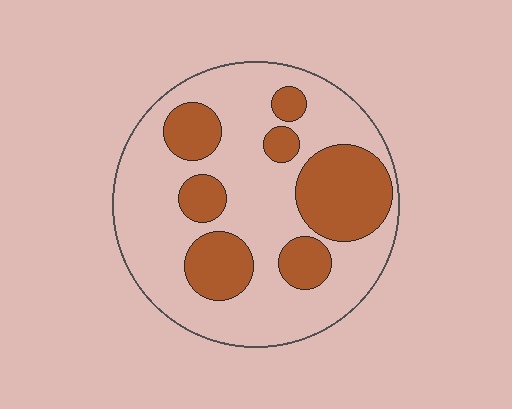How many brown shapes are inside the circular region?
7.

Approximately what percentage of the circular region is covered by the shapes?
Approximately 30%.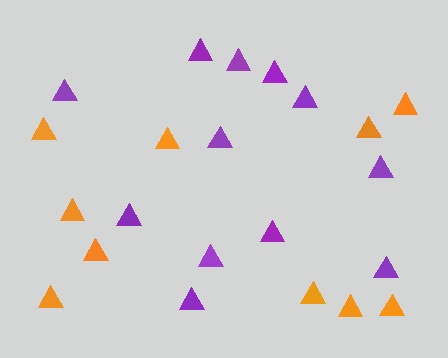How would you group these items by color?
There are 2 groups: one group of purple triangles (12) and one group of orange triangles (10).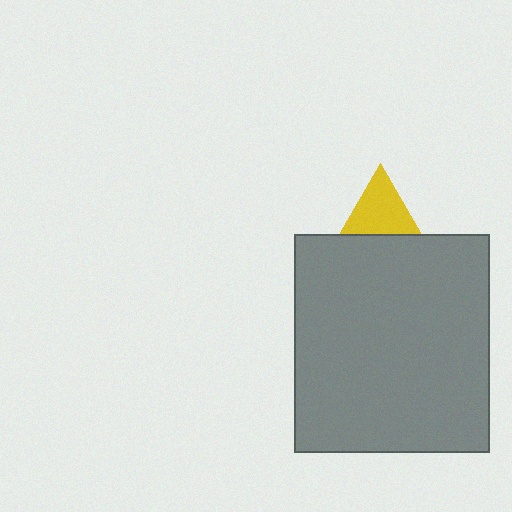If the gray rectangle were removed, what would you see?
You would see the complete yellow triangle.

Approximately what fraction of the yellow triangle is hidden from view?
Roughly 59% of the yellow triangle is hidden behind the gray rectangle.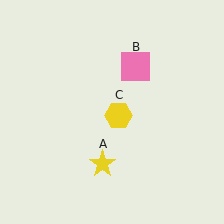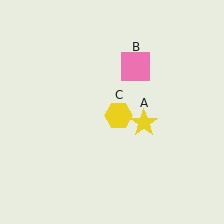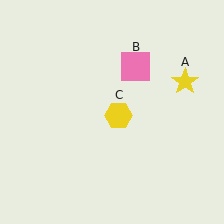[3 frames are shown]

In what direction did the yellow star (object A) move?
The yellow star (object A) moved up and to the right.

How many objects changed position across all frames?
1 object changed position: yellow star (object A).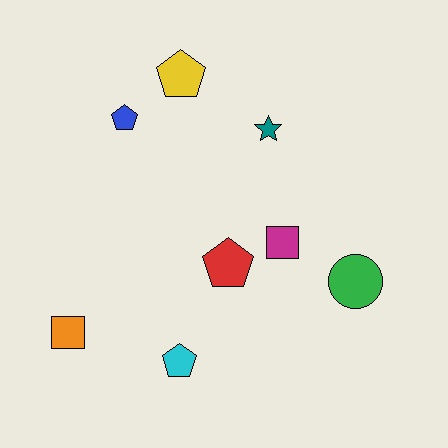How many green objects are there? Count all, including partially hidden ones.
There is 1 green object.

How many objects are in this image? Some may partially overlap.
There are 8 objects.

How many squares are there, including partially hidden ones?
There are 2 squares.